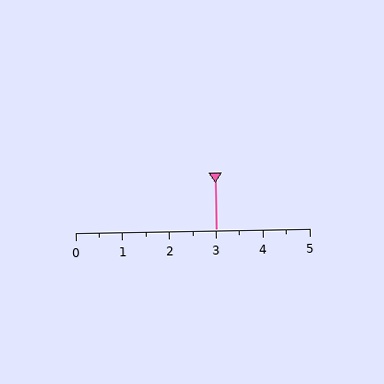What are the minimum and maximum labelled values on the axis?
The axis runs from 0 to 5.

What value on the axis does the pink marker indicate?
The marker indicates approximately 3.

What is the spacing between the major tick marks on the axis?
The major ticks are spaced 1 apart.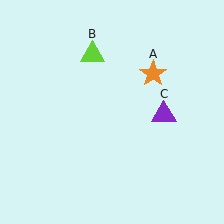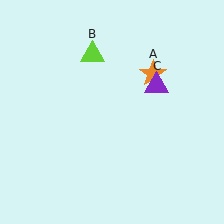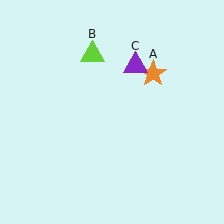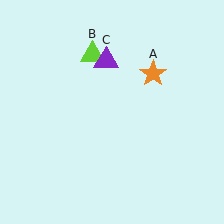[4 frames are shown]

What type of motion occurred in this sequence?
The purple triangle (object C) rotated counterclockwise around the center of the scene.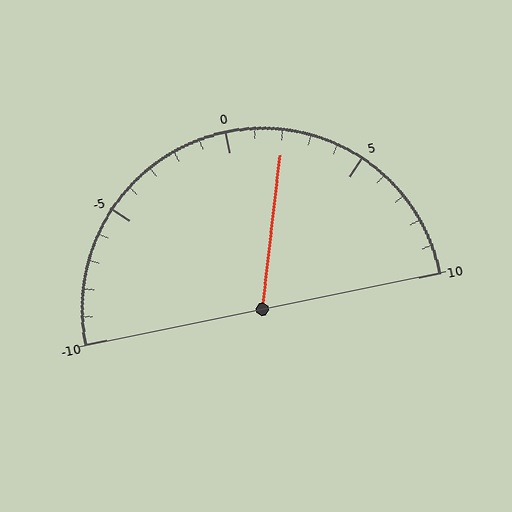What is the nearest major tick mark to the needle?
The nearest major tick mark is 0.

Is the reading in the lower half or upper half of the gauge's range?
The reading is in the upper half of the range (-10 to 10).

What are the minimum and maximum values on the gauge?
The gauge ranges from -10 to 10.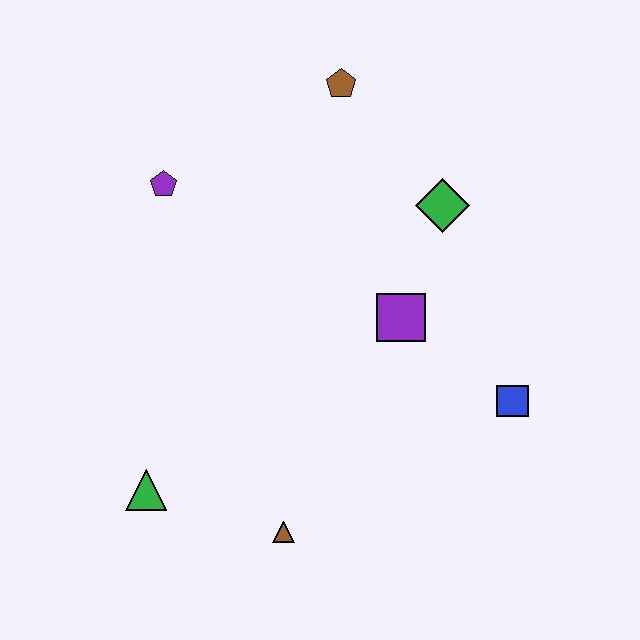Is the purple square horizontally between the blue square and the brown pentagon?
Yes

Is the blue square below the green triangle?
No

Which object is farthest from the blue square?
The purple pentagon is farthest from the blue square.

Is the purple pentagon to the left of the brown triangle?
Yes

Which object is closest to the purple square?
The green diamond is closest to the purple square.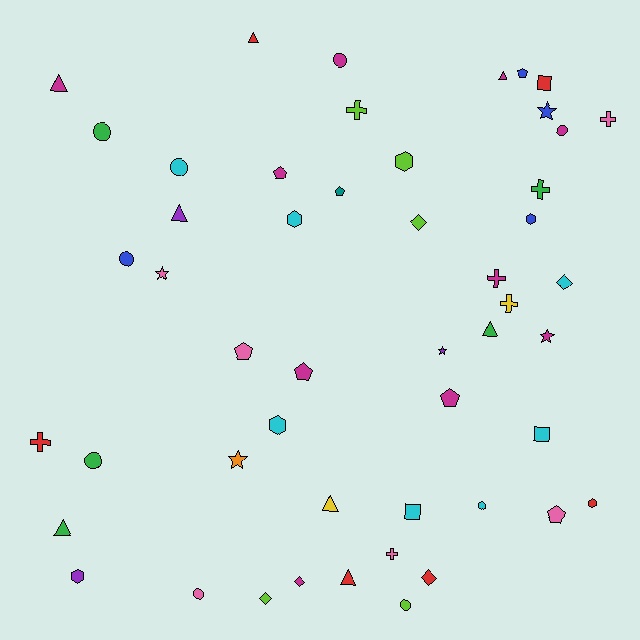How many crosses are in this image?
There are 7 crosses.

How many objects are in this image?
There are 50 objects.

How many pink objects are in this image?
There are 6 pink objects.